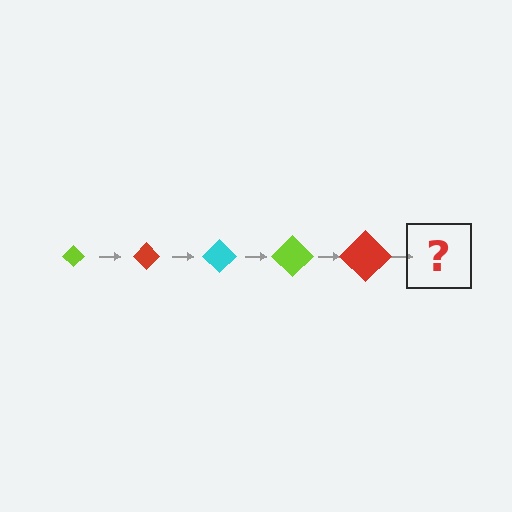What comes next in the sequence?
The next element should be a cyan diamond, larger than the previous one.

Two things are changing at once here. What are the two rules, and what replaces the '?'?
The two rules are that the diamond grows larger each step and the color cycles through lime, red, and cyan. The '?' should be a cyan diamond, larger than the previous one.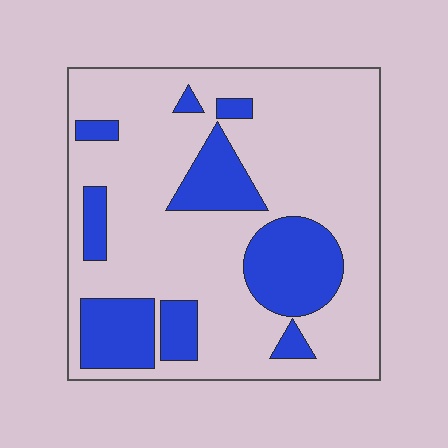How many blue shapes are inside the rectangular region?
9.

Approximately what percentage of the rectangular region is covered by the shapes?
Approximately 25%.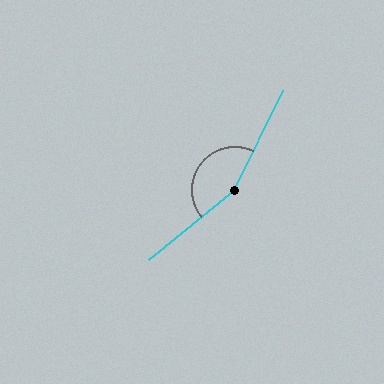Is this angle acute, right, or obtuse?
It is obtuse.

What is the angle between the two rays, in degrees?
Approximately 155 degrees.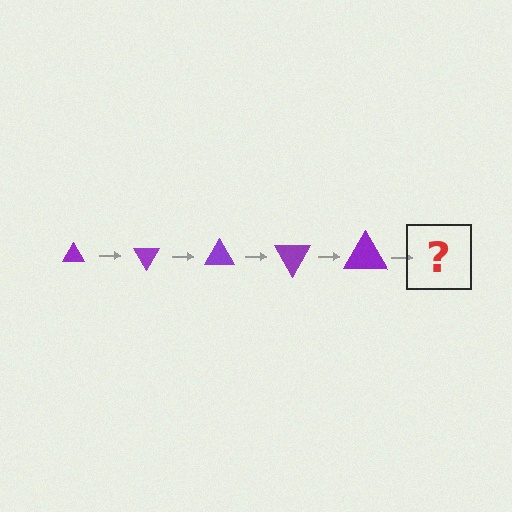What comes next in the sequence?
The next element should be a triangle, larger than the previous one and rotated 300 degrees from the start.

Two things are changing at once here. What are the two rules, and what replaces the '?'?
The two rules are that the triangle grows larger each step and it rotates 60 degrees each step. The '?' should be a triangle, larger than the previous one and rotated 300 degrees from the start.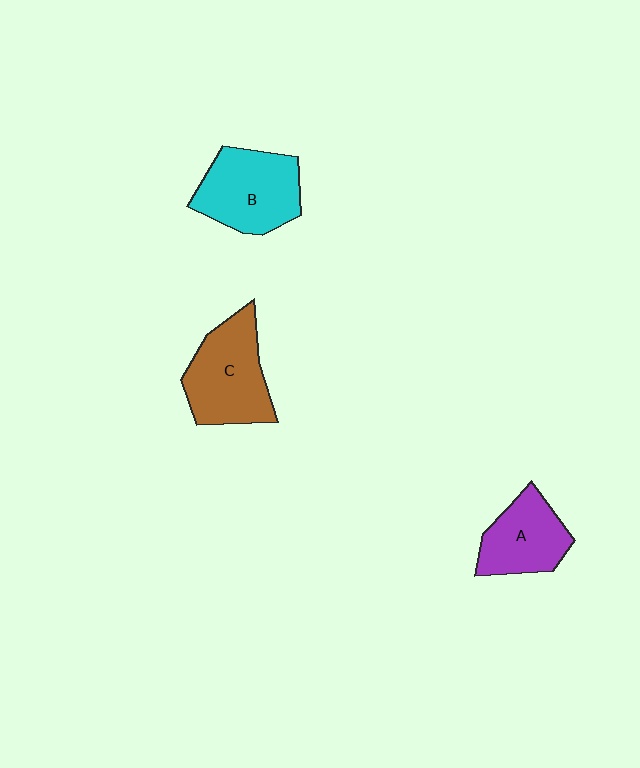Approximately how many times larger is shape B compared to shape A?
Approximately 1.3 times.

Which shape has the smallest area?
Shape A (purple).